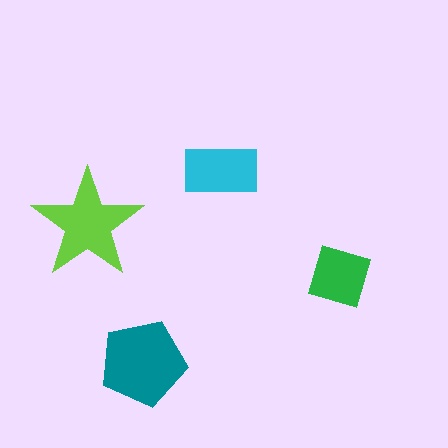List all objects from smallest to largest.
The green diamond, the cyan rectangle, the lime star, the teal pentagon.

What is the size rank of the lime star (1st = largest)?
2nd.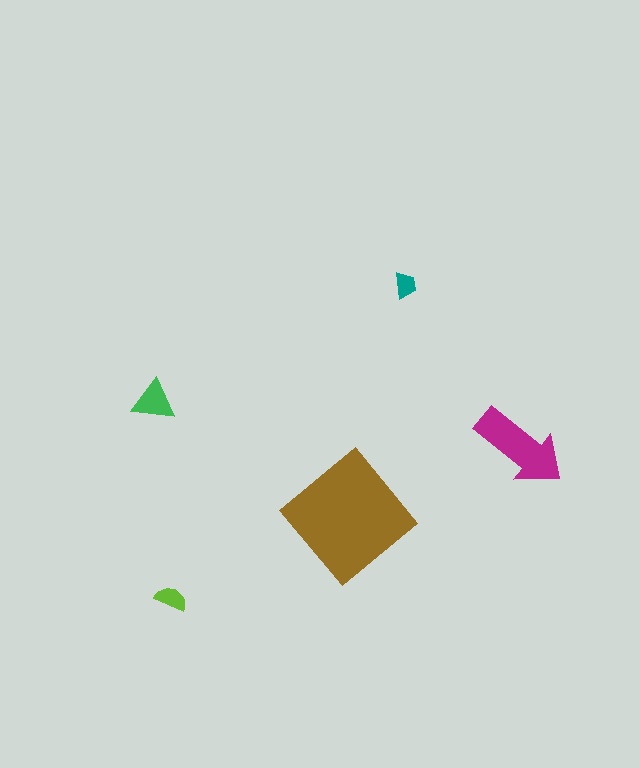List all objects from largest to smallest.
The brown diamond, the magenta arrow, the green triangle, the lime semicircle, the teal trapezoid.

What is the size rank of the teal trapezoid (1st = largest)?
5th.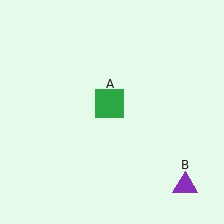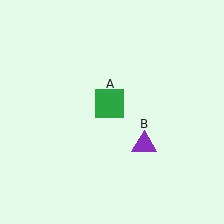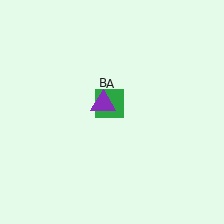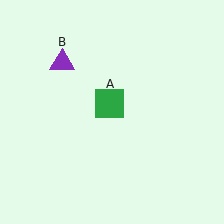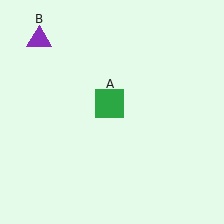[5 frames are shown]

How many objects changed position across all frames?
1 object changed position: purple triangle (object B).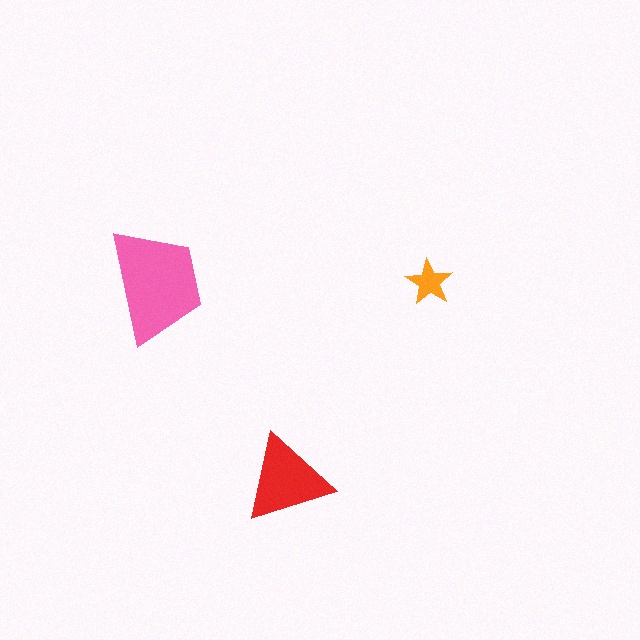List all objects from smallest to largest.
The orange star, the red triangle, the pink trapezoid.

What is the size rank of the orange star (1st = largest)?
3rd.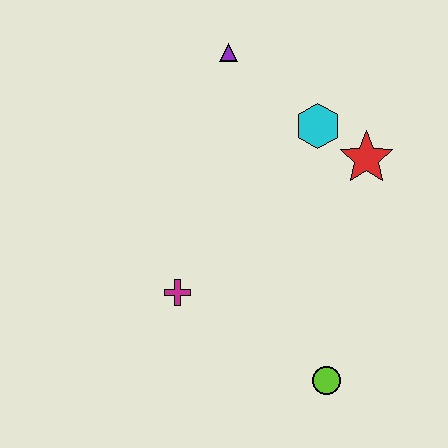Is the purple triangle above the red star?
Yes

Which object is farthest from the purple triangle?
The lime circle is farthest from the purple triangle.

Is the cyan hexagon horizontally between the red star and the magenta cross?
Yes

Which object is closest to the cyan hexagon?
The red star is closest to the cyan hexagon.